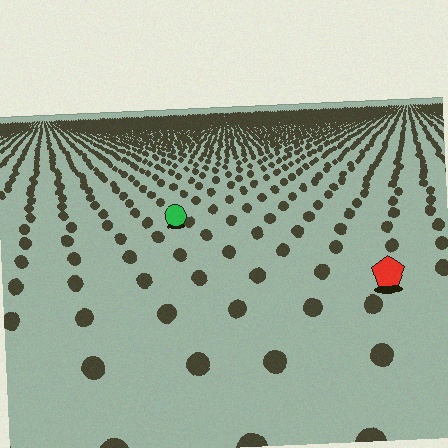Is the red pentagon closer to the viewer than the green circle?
Yes. The red pentagon is closer — you can tell from the texture gradient: the ground texture is coarser near it.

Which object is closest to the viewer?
The red pentagon is closest. The texture marks near it are larger and more spread out.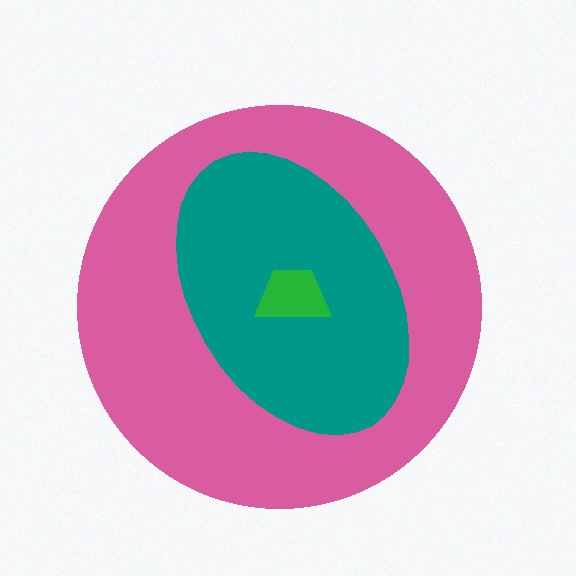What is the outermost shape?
The pink circle.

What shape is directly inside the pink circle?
The teal ellipse.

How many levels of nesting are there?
3.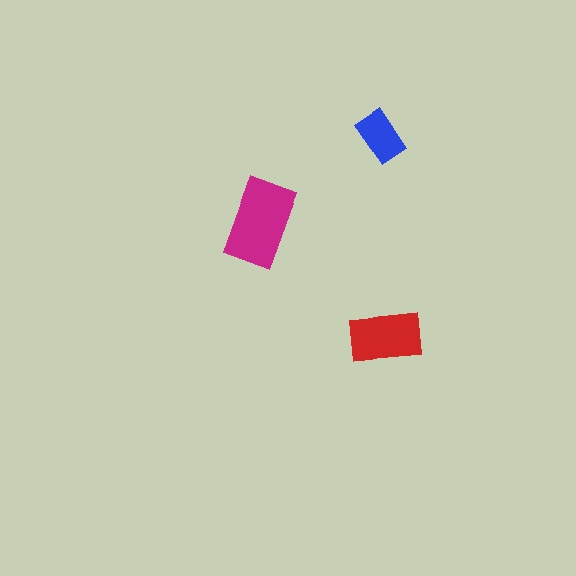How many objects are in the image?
There are 3 objects in the image.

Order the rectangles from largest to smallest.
the magenta one, the red one, the blue one.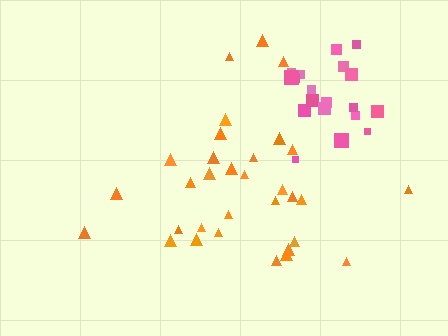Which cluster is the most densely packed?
Pink.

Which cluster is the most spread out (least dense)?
Orange.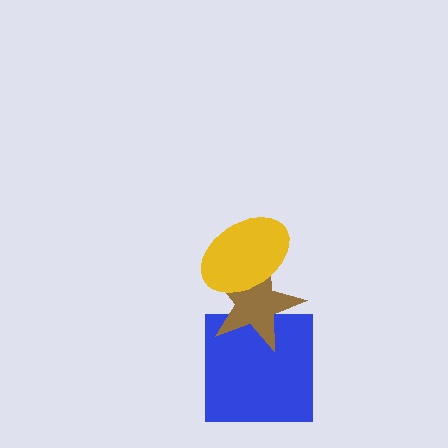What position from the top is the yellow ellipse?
The yellow ellipse is 1st from the top.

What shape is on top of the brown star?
The yellow ellipse is on top of the brown star.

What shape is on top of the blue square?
The brown star is on top of the blue square.